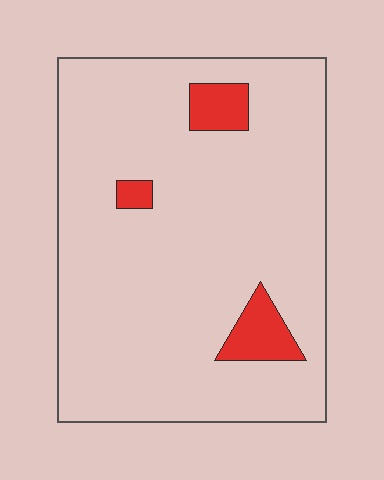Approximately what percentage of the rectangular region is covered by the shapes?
Approximately 10%.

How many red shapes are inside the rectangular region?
3.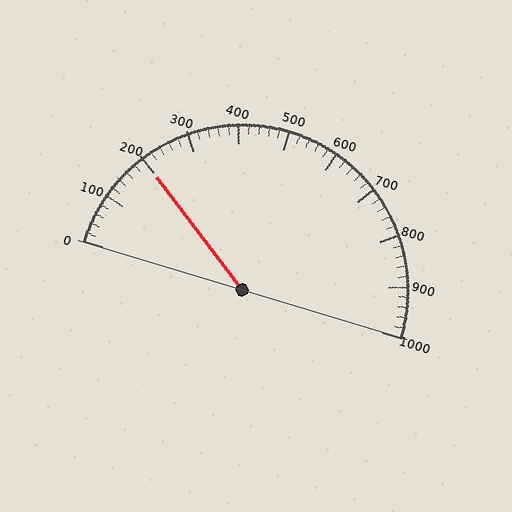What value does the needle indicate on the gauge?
The needle indicates approximately 200.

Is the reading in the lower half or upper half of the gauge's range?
The reading is in the lower half of the range (0 to 1000).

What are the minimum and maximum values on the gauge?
The gauge ranges from 0 to 1000.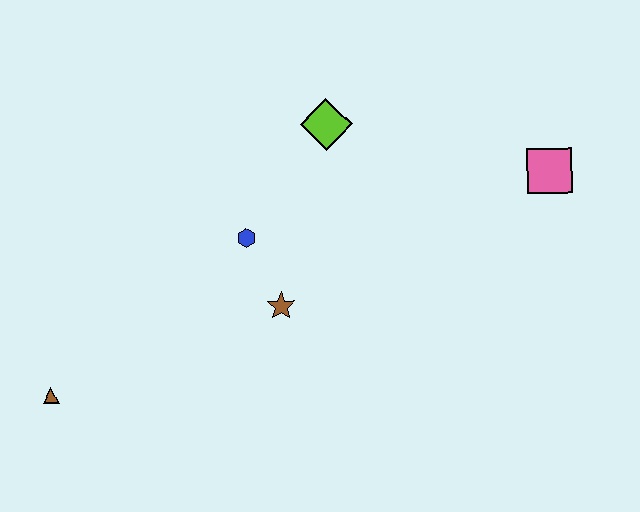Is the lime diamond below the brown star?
No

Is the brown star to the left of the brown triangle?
No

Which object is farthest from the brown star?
The pink square is farthest from the brown star.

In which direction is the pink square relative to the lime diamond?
The pink square is to the right of the lime diamond.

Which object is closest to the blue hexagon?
The brown star is closest to the blue hexagon.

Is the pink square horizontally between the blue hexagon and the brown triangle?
No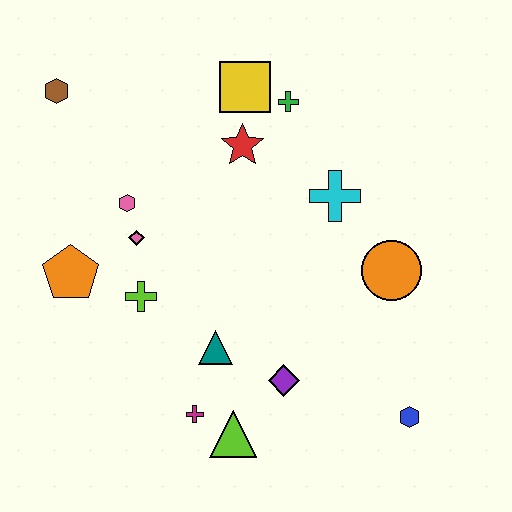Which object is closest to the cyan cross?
The orange circle is closest to the cyan cross.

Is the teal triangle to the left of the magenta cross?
No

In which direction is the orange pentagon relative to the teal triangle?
The orange pentagon is to the left of the teal triangle.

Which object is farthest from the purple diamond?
The brown hexagon is farthest from the purple diamond.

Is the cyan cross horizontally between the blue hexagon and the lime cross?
Yes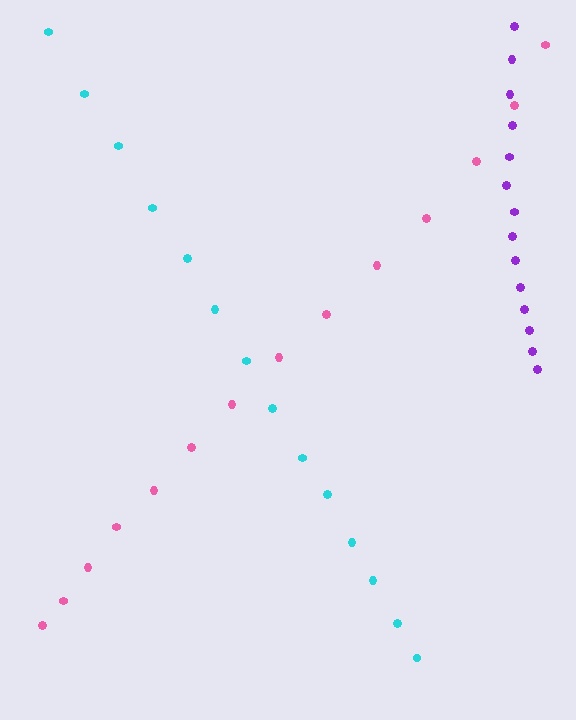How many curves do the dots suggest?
There are 3 distinct paths.